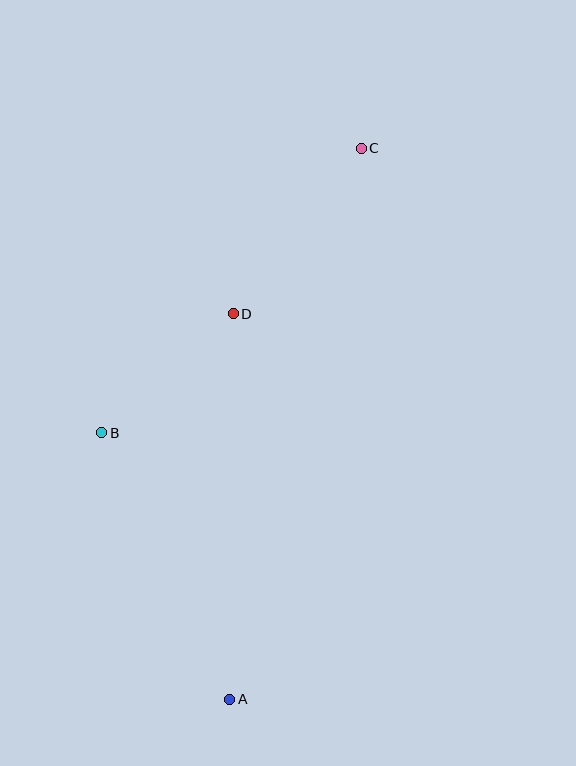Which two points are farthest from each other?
Points A and C are farthest from each other.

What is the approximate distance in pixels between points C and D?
The distance between C and D is approximately 209 pixels.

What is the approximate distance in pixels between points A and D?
The distance between A and D is approximately 385 pixels.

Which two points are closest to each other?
Points B and D are closest to each other.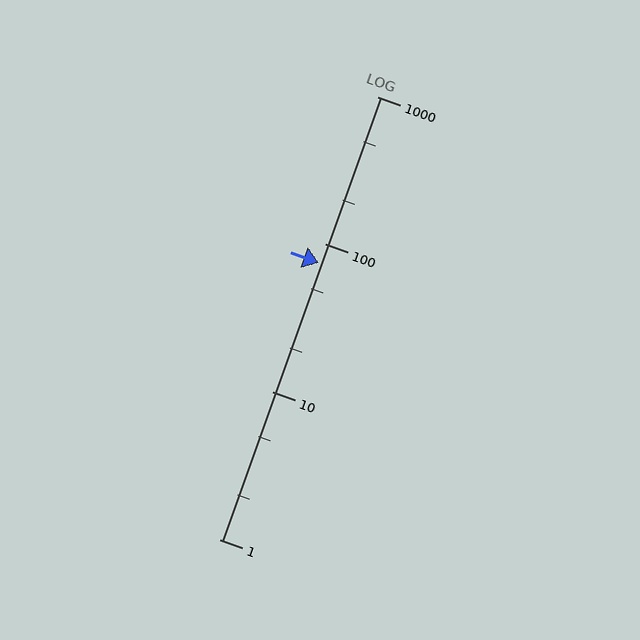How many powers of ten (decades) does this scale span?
The scale spans 3 decades, from 1 to 1000.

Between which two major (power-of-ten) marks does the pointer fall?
The pointer is between 10 and 100.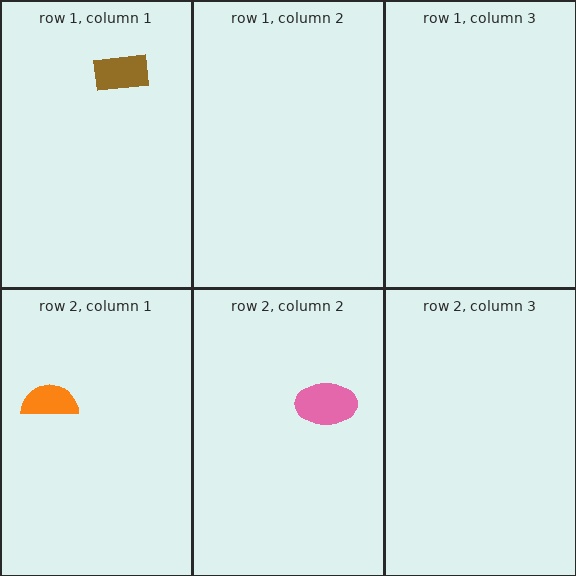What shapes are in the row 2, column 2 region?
The pink ellipse.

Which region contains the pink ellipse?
The row 2, column 2 region.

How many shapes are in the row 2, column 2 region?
1.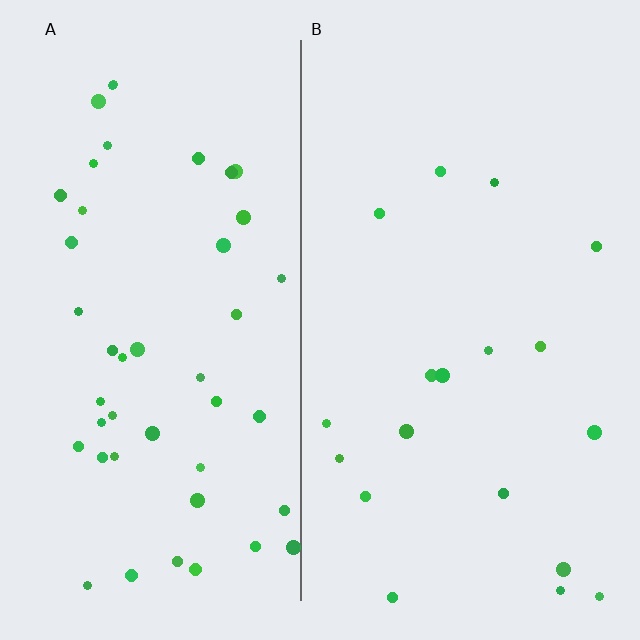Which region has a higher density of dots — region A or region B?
A (the left).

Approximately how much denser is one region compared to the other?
Approximately 2.4× — region A over region B.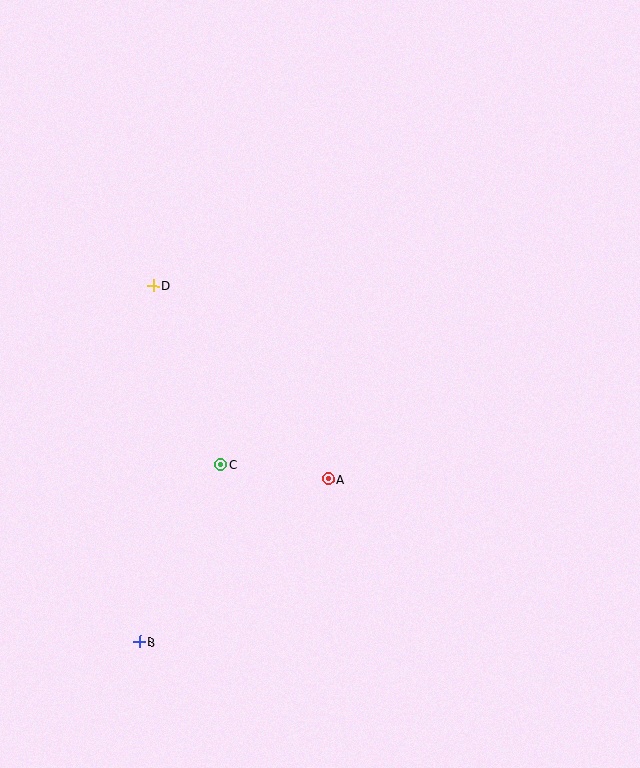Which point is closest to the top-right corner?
Point D is closest to the top-right corner.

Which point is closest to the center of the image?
Point A at (328, 479) is closest to the center.